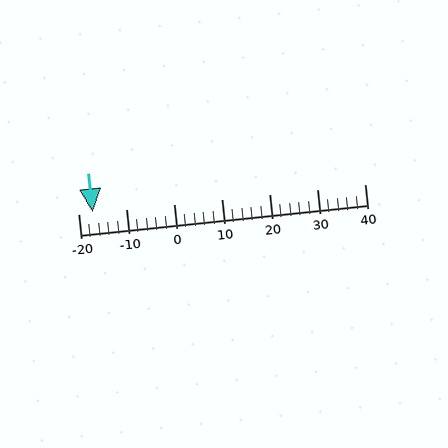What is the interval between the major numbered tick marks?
The major tick marks are spaced 10 units apart.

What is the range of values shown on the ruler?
The ruler shows values from -20 to 40.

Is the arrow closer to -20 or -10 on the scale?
The arrow is closer to -20.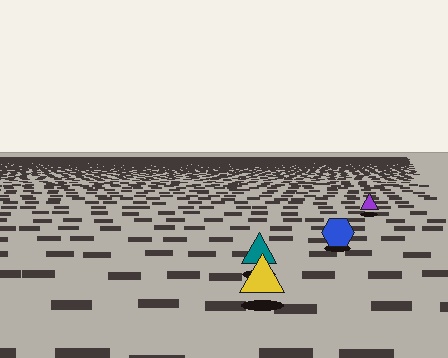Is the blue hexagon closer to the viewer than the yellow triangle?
No. The yellow triangle is closer — you can tell from the texture gradient: the ground texture is coarser near it.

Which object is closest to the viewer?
The yellow triangle is closest. The texture marks near it are larger and more spread out.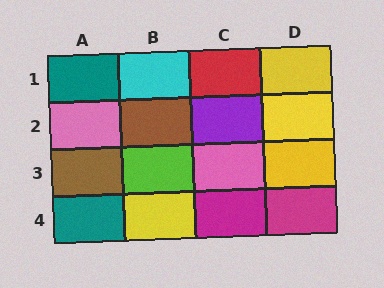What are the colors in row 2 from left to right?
Pink, brown, purple, yellow.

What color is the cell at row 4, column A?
Teal.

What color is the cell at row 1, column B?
Cyan.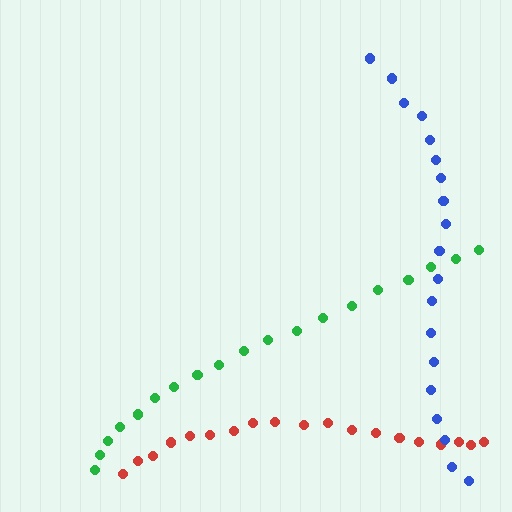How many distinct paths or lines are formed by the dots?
There are 3 distinct paths.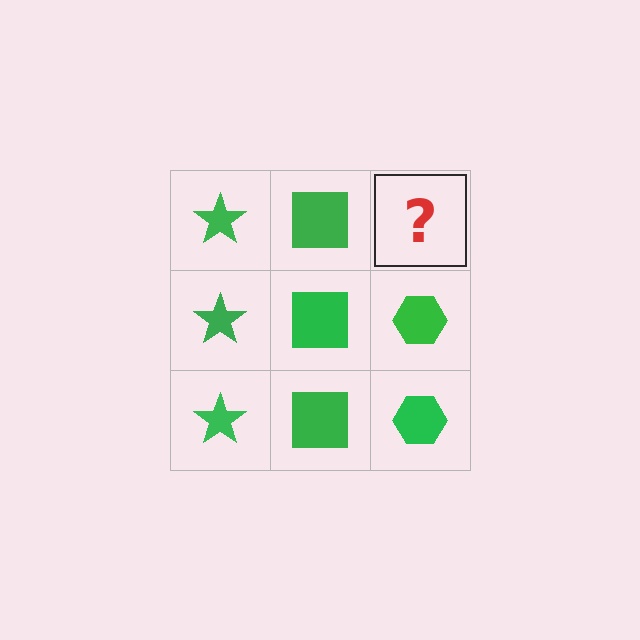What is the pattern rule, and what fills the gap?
The rule is that each column has a consistent shape. The gap should be filled with a green hexagon.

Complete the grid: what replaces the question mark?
The question mark should be replaced with a green hexagon.